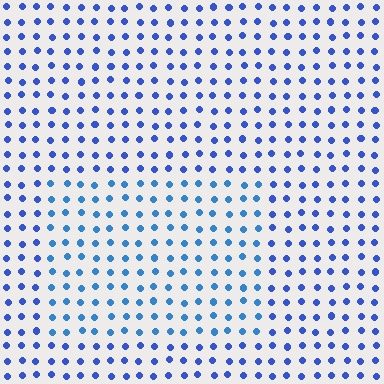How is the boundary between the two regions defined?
The boundary is defined purely by a slight shift in hue (about 19 degrees). Spacing, size, and orientation are identical on both sides.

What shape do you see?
I see a rectangle.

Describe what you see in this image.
The image is filled with small blue elements in a uniform arrangement. A rectangle-shaped region is visible where the elements are tinted to a slightly different hue, forming a subtle color boundary.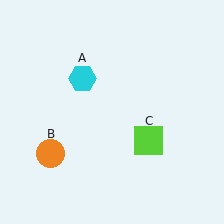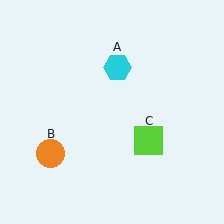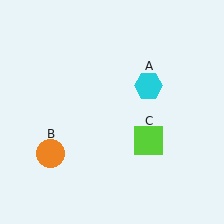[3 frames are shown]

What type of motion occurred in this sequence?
The cyan hexagon (object A) rotated clockwise around the center of the scene.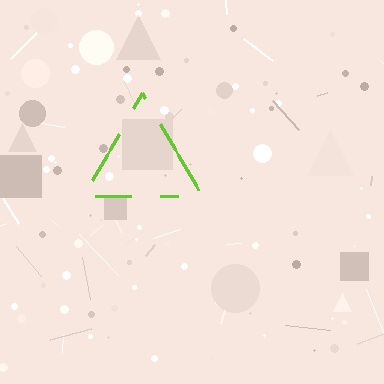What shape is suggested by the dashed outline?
The dashed outline suggests a triangle.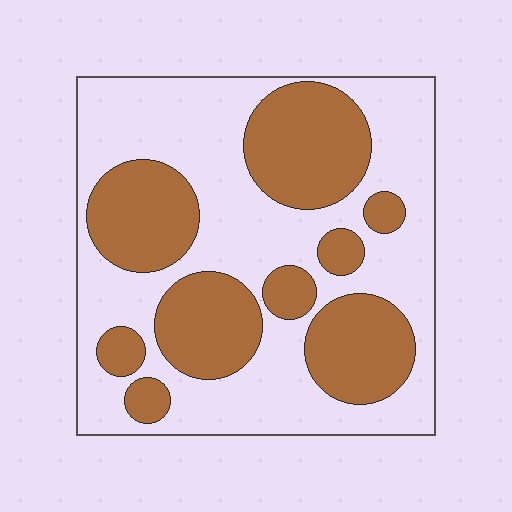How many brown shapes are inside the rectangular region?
9.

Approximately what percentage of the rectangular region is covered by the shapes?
Approximately 40%.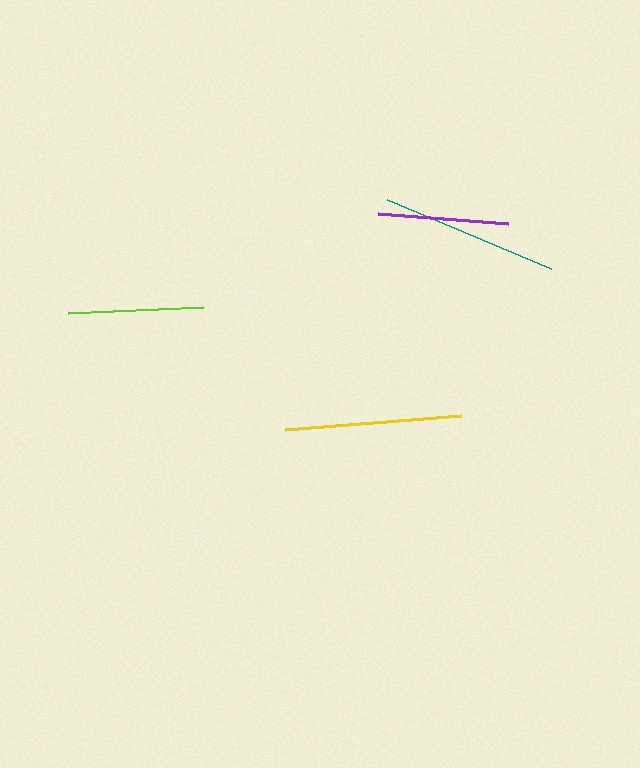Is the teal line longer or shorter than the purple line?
The teal line is longer than the purple line.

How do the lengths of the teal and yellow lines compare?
The teal and yellow lines are approximately the same length.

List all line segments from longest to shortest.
From longest to shortest: teal, yellow, lime, purple.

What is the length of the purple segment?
The purple segment is approximately 130 pixels long.